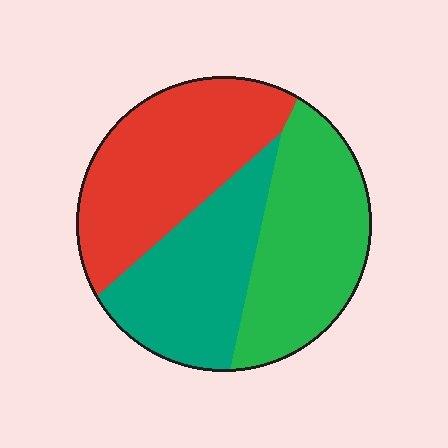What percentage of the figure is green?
Green takes up about one third (1/3) of the figure.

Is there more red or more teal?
Red.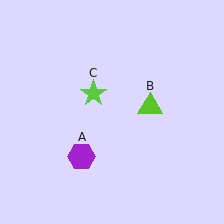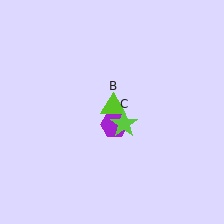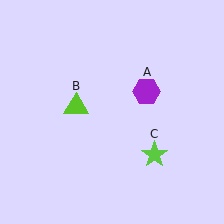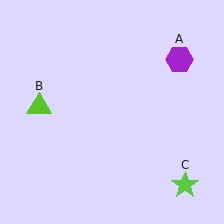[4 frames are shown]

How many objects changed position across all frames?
3 objects changed position: purple hexagon (object A), lime triangle (object B), lime star (object C).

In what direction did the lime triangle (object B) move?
The lime triangle (object B) moved left.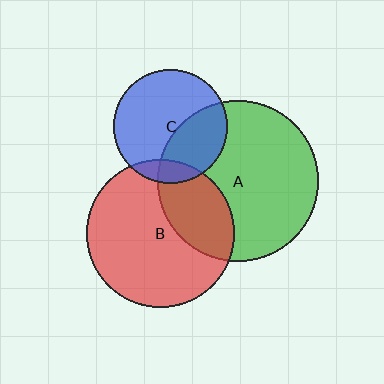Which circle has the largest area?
Circle A (green).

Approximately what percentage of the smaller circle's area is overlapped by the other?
Approximately 10%.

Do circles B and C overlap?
Yes.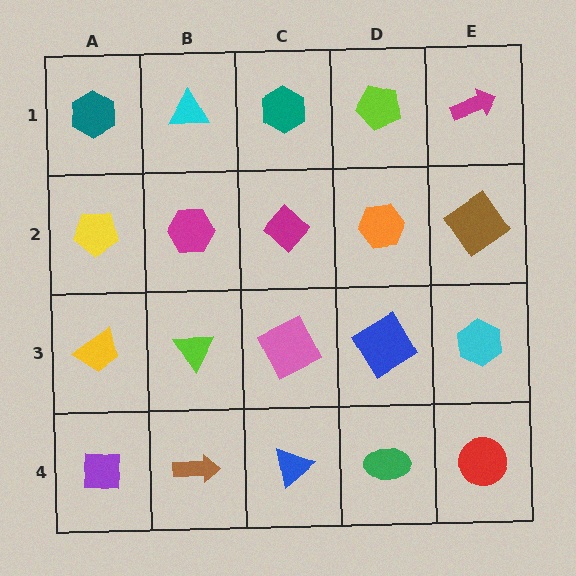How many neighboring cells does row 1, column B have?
3.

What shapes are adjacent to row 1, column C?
A magenta diamond (row 2, column C), a cyan triangle (row 1, column B), a lime pentagon (row 1, column D).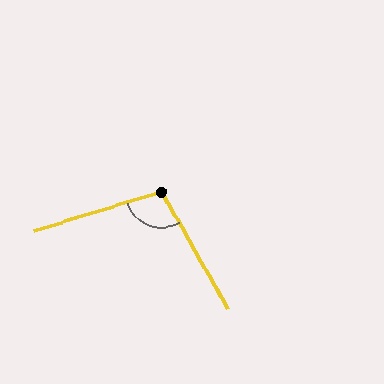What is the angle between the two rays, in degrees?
Approximately 103 degrees.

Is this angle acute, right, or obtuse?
It is obtuse.